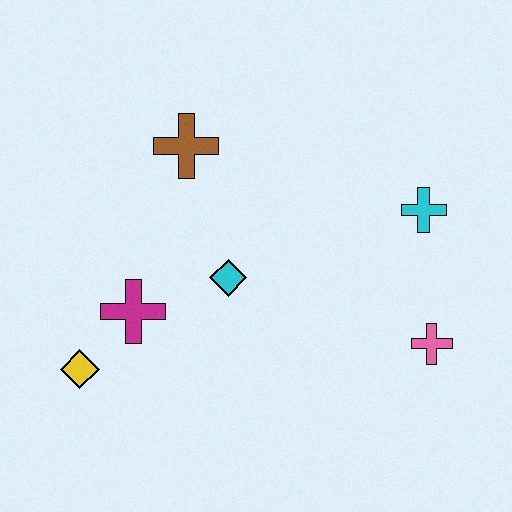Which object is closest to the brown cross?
The cyan diamond is closest to the brown cross.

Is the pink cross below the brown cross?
Yes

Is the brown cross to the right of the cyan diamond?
No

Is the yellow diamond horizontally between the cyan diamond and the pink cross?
No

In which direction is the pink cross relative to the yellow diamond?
The pink cross is to the right of the yellow diamond.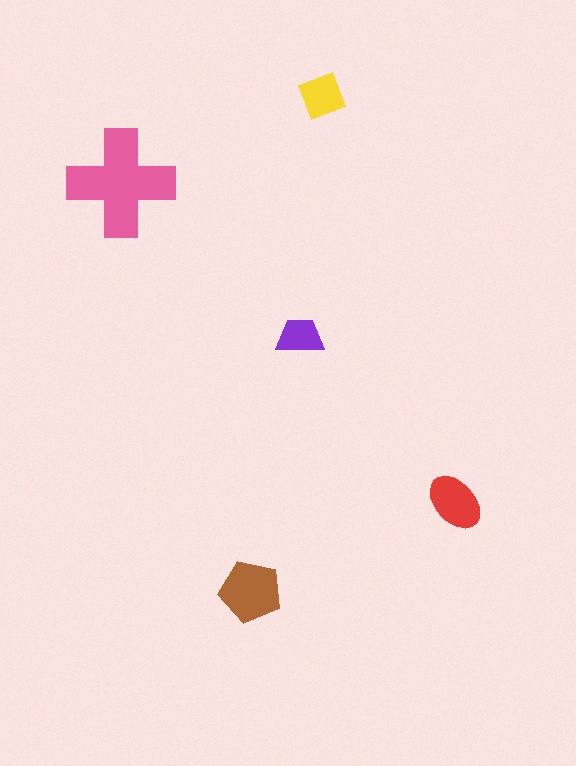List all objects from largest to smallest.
The pink cross, the brown pentagon, the red ellipse, the yellow square, the purple trapezoid.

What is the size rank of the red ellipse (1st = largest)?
3rd.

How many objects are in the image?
There are 5 objects in the image.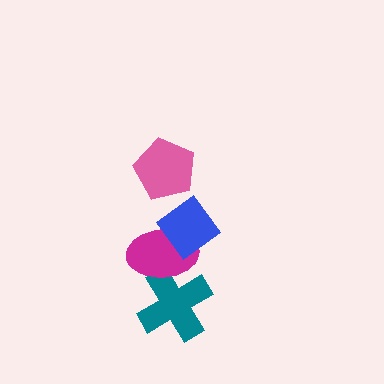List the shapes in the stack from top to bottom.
From top to bottom: the pink pentagon, the blue diamond, the magenta ellipse, the teal cross.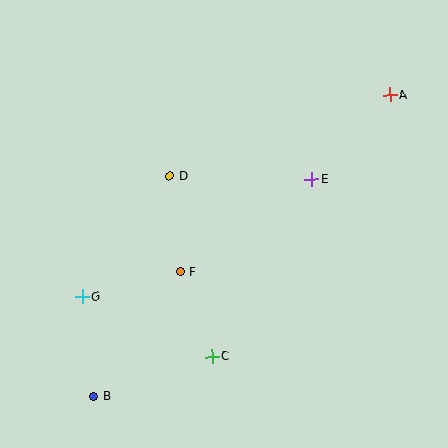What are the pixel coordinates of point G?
Point G is at (82, 297).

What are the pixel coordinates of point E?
Point E is at (311, 179).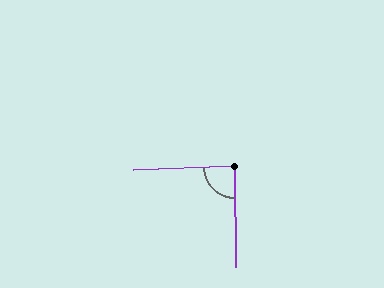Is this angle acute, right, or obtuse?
It is approximately a right angle.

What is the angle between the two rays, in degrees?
Approximately 88 degrees.